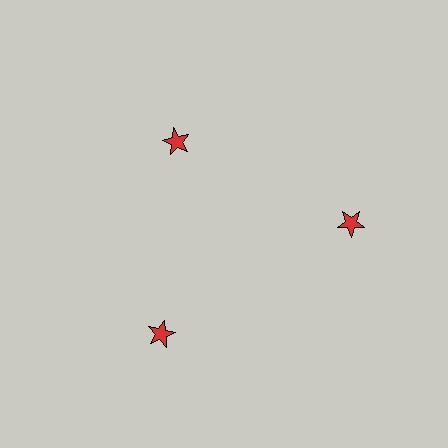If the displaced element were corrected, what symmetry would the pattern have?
It would have 3-fold rotational symmetry — the pattern would map onto itself every 120 degrees.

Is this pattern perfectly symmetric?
No. The 3 red stars are arranged in a ring, but one element near the 11 o'clock position is pulled inward toward the center, breaking the 3-fold rotational symmetry.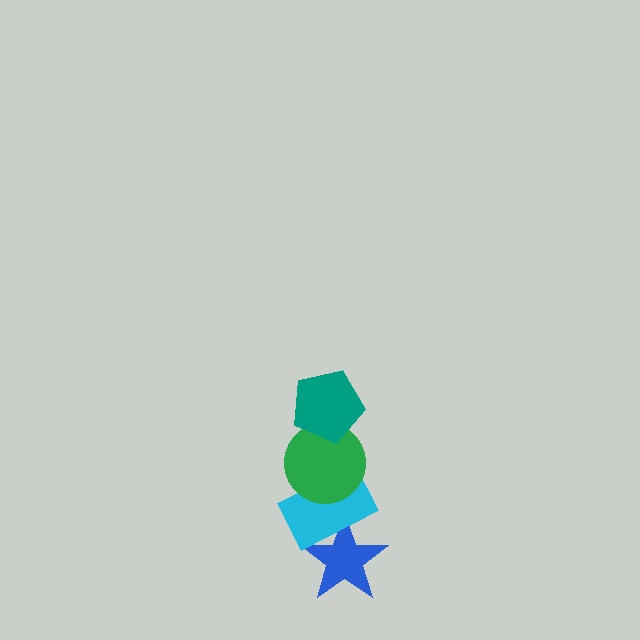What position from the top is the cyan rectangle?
The cyan rectangle is 3rd from the top.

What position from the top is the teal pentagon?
The teal pentagon is 1st from the top.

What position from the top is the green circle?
The green circle is 2nd from the top.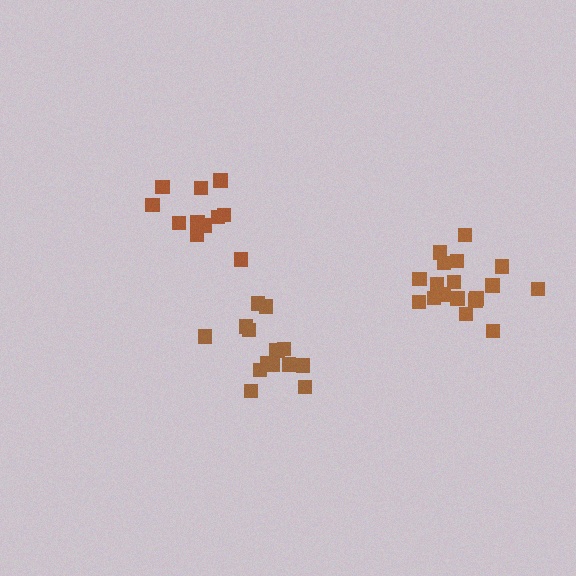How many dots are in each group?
Group 1: 18 dots, Group 2: 15 dots, Group 3: 12 dots (45 total).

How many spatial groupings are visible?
There are 3 spatial groupings.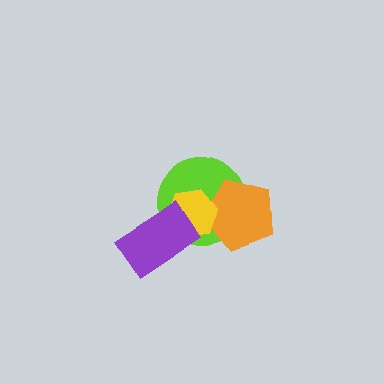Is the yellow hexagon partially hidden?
Yes, it is partially covered by another shape.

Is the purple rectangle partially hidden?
No, no other shape covers it.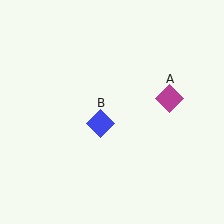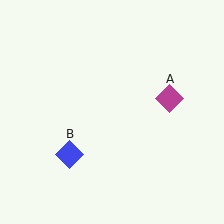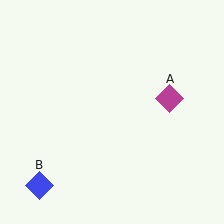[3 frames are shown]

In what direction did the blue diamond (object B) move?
The blue diamond (object B) moved down and to the left.